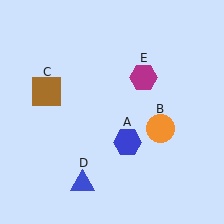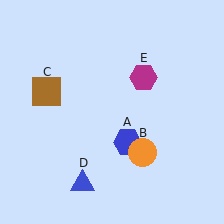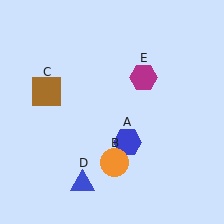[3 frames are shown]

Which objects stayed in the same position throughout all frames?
Blue hexagon (object A) and brown square (object C) and blue triangle (object D) and magenta hexagon (object E) remained stationary.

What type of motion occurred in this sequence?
The orange circle (object B) rotated clockwise around the center of the scene.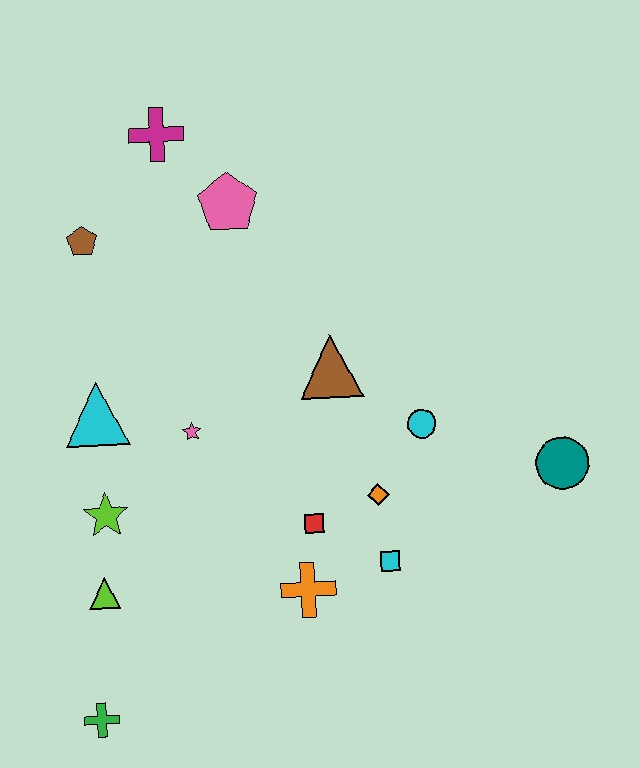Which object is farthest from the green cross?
The magenta cross is farthest from the green cross.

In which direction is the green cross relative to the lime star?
The green cross is below the lime star.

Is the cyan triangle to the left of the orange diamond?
Yes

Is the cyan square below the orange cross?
No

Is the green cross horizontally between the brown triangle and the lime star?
No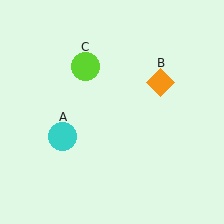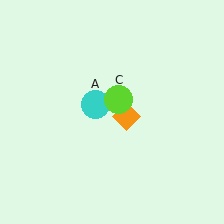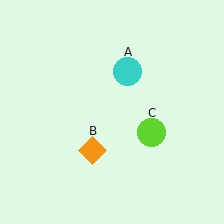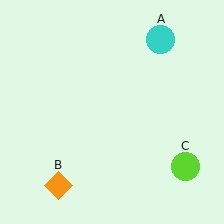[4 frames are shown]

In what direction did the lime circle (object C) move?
The lime circle (object C) moved down and to the right.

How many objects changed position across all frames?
3 objects changed position: cyan circle (object A), orange diamond (object B), lime circle (object C).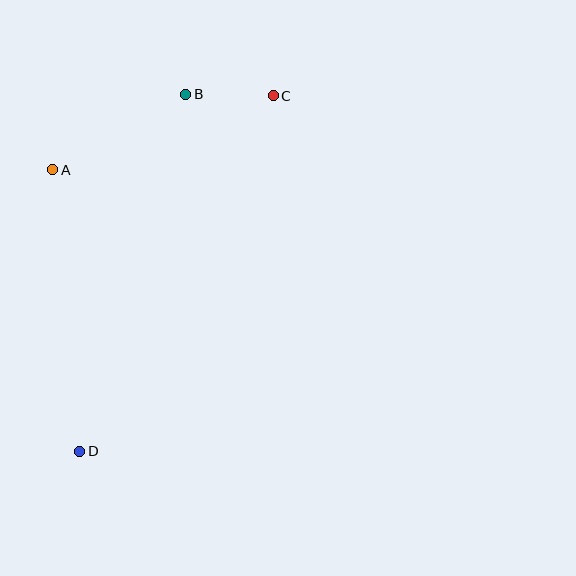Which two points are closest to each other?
Points B and C are closest to each other.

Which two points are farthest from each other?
Points C and D are farthest from each other.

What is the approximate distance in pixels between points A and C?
The distance between A and C is approximately 233 pixels.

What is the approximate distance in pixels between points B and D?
The distance between B and D is approximately 372 pixels.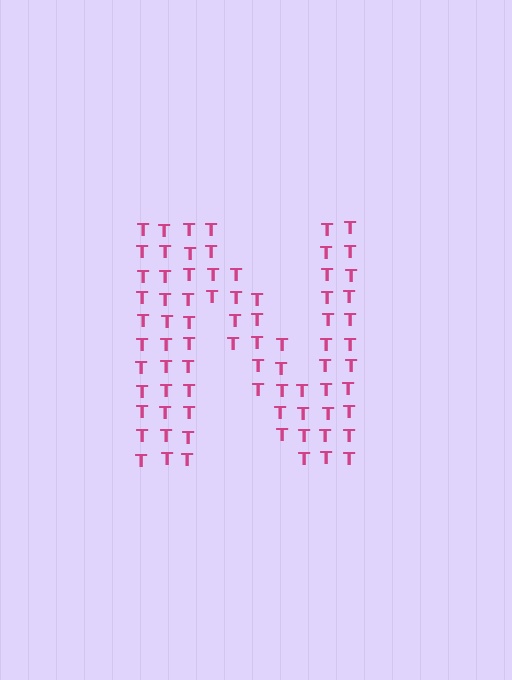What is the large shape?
The large shape is the letter N.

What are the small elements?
The small elements are letter T's.